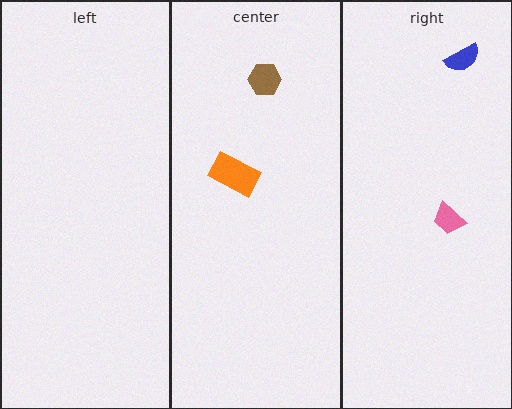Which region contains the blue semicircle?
The right region.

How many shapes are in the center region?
2.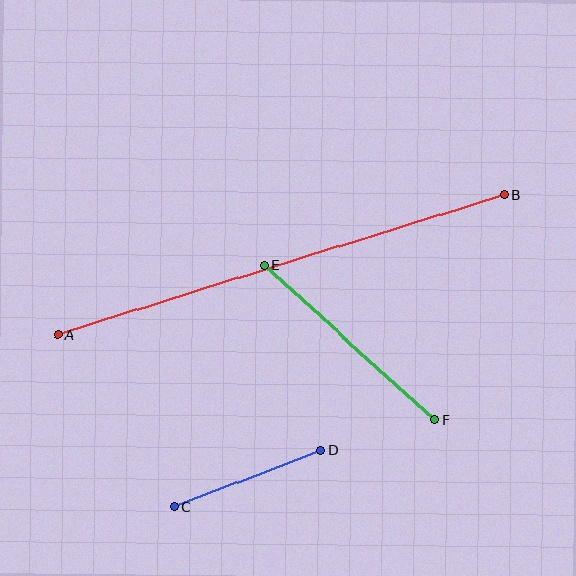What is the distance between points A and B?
The distance is approximately 467 pixels.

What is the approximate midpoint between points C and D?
The midpoint is at approximately (248, 479) pixels.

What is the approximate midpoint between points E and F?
The midpoint is at approximately (349, 342) pixels.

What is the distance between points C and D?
The distance is approximately 158 pixels.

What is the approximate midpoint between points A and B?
The midpoint is at approximately (281, 265) pixels.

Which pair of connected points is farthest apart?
Points A and B are farthest apart.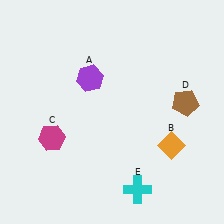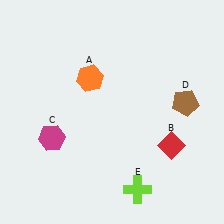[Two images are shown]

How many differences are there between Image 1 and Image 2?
There are 3 differences between the two images.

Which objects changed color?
A changed from purple to orange. B changed from orange to red. E changed from cyan to lime.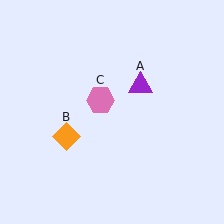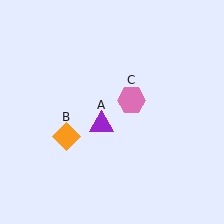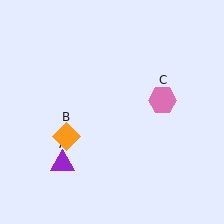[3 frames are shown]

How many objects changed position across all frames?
2 objects changed position: purple triangle (object A), pink hexagon (object C).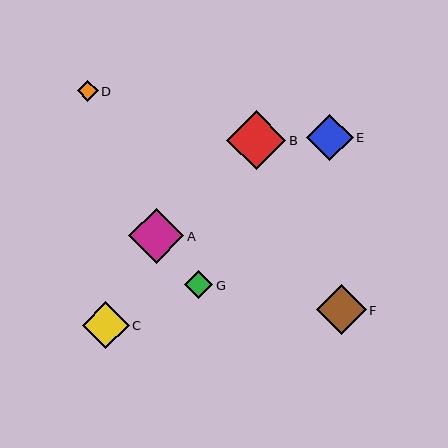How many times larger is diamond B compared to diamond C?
Diamond B is approximately 1.3 times the size of diamond C.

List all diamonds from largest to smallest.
From largest to smallest: B, A, F, C, E, G, D.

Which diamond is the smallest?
Diamond D is the smallest with a size of approximately 21 pixels.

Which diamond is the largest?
Diamond B is the largest with a size of approximately 59 pixels.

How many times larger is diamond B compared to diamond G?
Diamond B is approximately 2.1 times the size of diamond G.